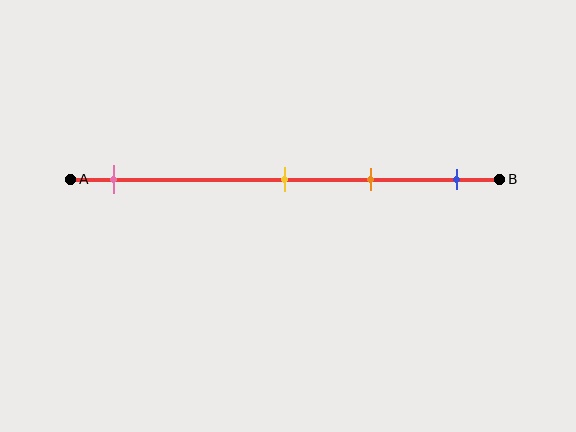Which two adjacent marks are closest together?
The yellow and orange marks are the closest adjacent pair.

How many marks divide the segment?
There are 4 marks dividing the segment.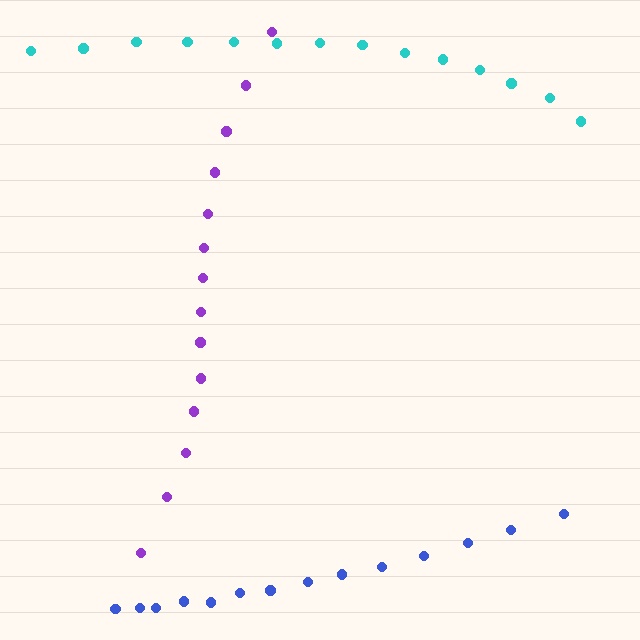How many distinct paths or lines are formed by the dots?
There are 3 distinct paths.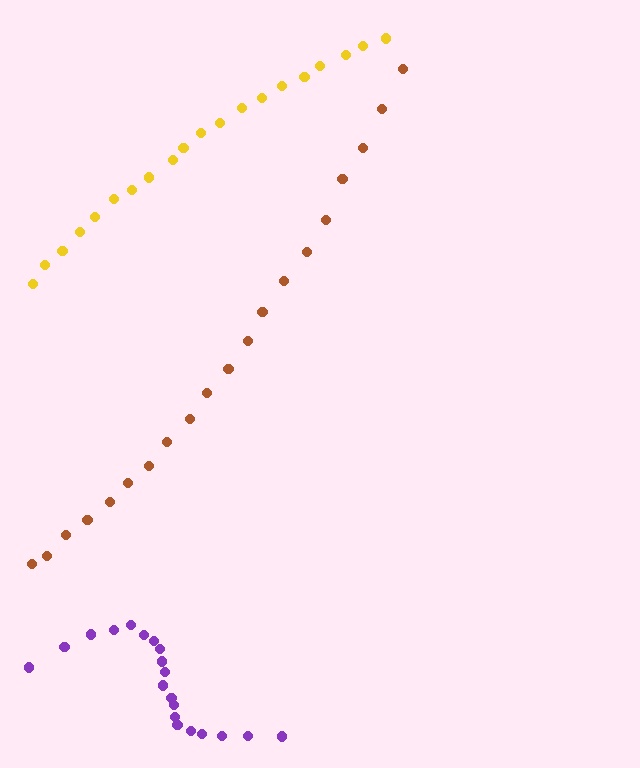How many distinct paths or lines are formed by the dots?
There are 3 distinct paths.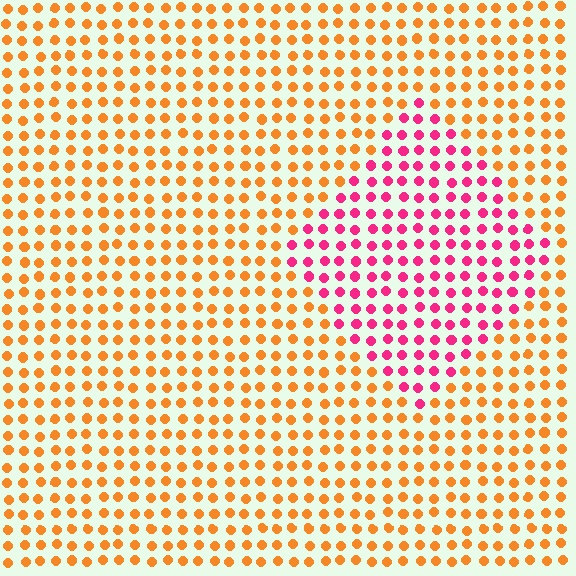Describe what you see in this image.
The image is filled with small orange elements in a uniform arrangement. A diamond-shaped region is visible where the elements are tinted to a slightly different hue, forming a subtle color boundary.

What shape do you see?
I see a diamond.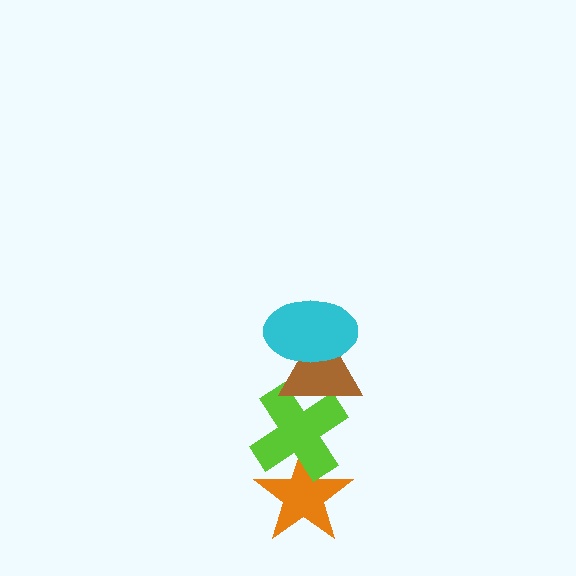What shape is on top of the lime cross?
The brown triangle is on top of the lime cross.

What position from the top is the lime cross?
The lime cross is 3rd from the top.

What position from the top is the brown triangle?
The brown triangle is 2nd from the top.